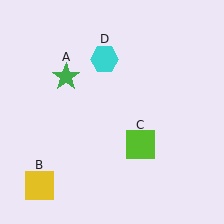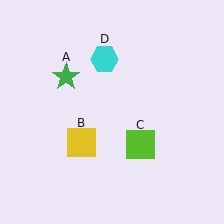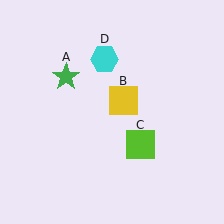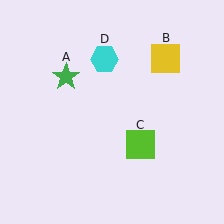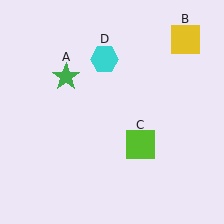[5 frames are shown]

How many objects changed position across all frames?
1 object changed position: yellow square (object B).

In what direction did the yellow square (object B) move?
The yellow square (object B) moved up and to the right.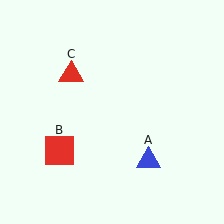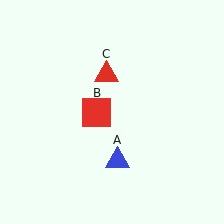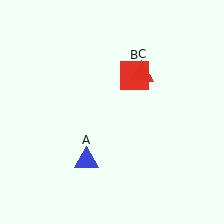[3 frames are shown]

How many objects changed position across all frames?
3 objects changed position: blue triangle (object A), red square (object B), red triangle (object C).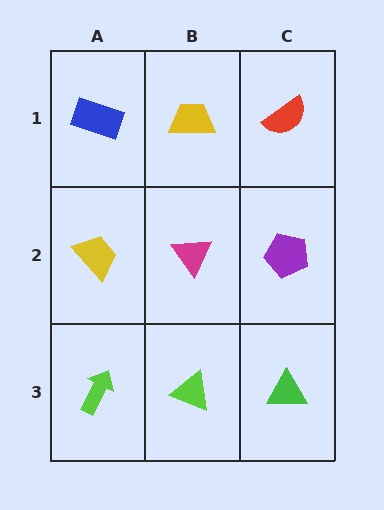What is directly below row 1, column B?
A magenta triangle.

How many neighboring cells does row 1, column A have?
2.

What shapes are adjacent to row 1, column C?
A purple pentagon (row 2, column C), a yellow trapezoid (row 1, column B).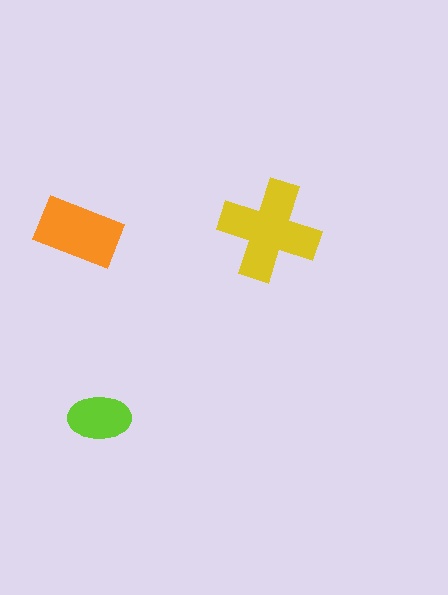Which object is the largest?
The yellow cross.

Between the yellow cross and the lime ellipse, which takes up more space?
The yellow cross.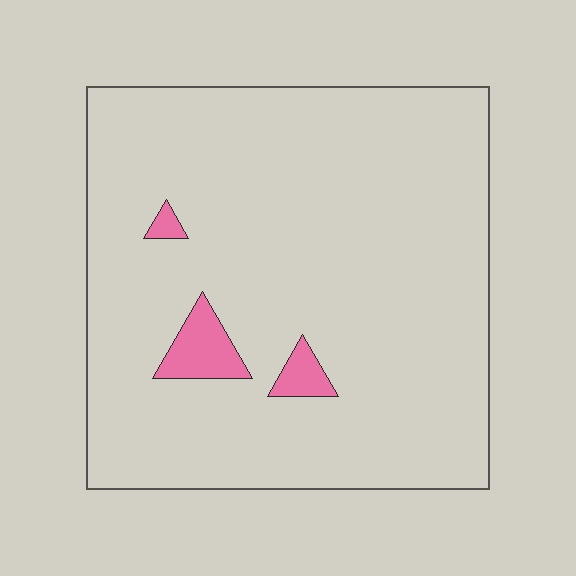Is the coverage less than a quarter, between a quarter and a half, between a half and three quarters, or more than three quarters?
Less than a quarter.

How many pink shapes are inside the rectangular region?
3.